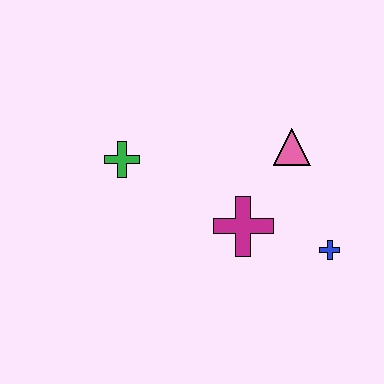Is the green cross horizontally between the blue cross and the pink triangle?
No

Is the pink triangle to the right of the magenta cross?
Yes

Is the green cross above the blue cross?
Yes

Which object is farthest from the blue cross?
The green cross is farthest from the blue cross.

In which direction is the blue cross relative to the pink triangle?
The blue cross is below the pink triangle.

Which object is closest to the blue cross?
The magenta cross is closest to the blue cross.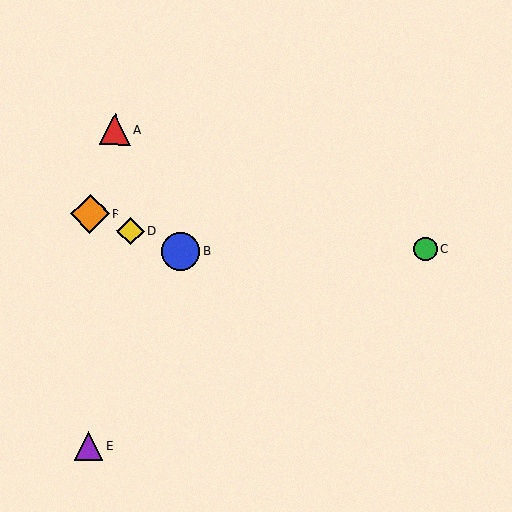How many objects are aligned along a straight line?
3 objects (B, D, F) are aligned along a straight line.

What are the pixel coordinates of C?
Object C is at (426, 249).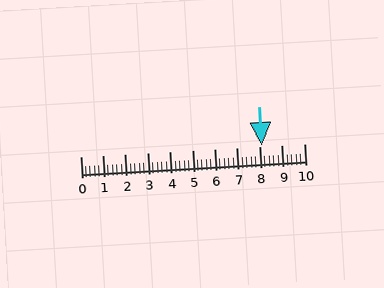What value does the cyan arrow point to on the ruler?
The cyan arrow points to approximately 8.1.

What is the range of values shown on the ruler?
The ruler shows values from 0 to 10.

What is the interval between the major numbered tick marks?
The major tick marks are spaced 1 units apart.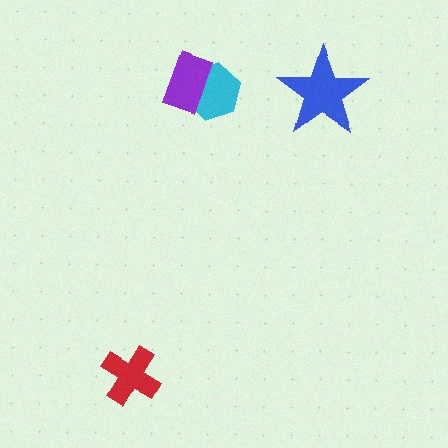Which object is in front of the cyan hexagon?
The purple rectangle is in front of the cyan hexagon.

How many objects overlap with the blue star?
0 objects overlap with the blue star.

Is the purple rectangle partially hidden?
No, no other shape covers it.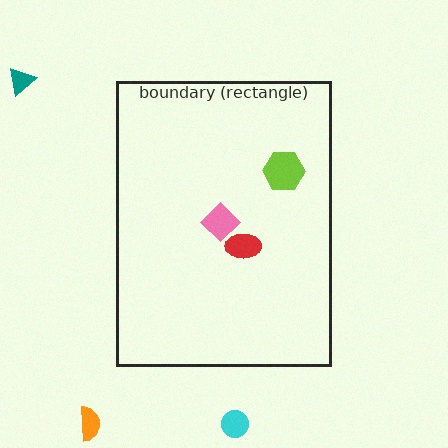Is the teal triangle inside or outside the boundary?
Outside.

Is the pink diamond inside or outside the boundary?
Inside.